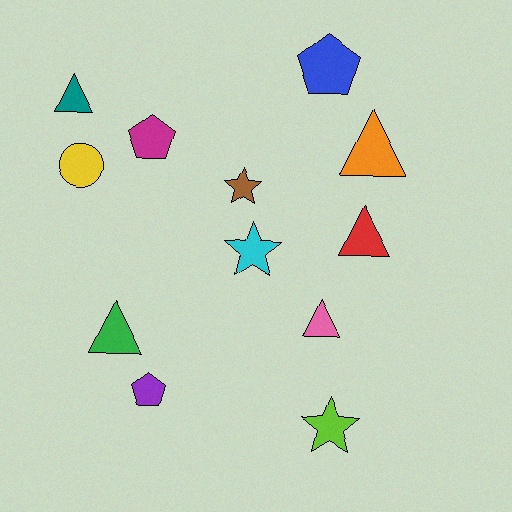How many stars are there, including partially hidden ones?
There are 3 stars.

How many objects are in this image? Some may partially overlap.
There are 12 objects.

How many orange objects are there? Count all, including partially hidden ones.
There is 1 orange object.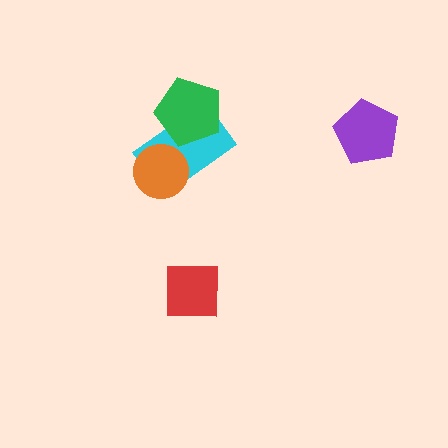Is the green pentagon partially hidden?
No, no other shape covers it.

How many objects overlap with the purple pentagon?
0 objects overlap with the purple pentagon.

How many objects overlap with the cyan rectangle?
2 objects overlap with the cyan rectangle.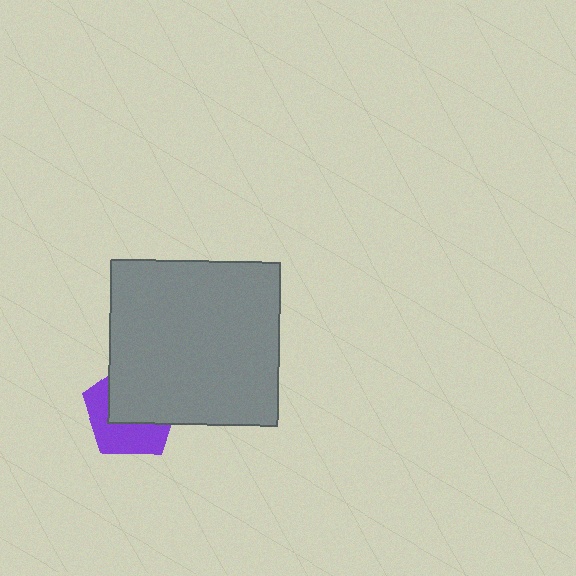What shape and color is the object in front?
The object in front is a gray rectangle.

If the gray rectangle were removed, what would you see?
You would see the complete purple pentagon.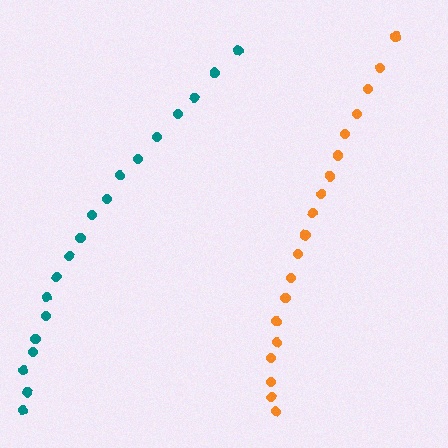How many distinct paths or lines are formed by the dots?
There are 2 distinct paths.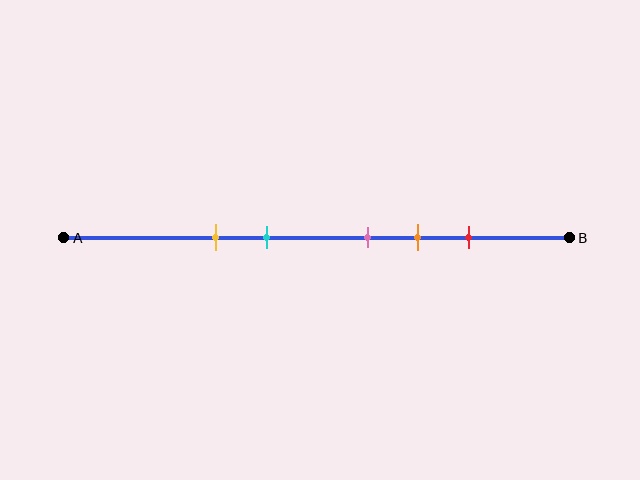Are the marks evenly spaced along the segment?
No, the marks are not evenly spaced.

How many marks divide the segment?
There are 5 marks dividing the segment.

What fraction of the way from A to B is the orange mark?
The orange mark is approximately 70% (0.7) of the way from A to B.